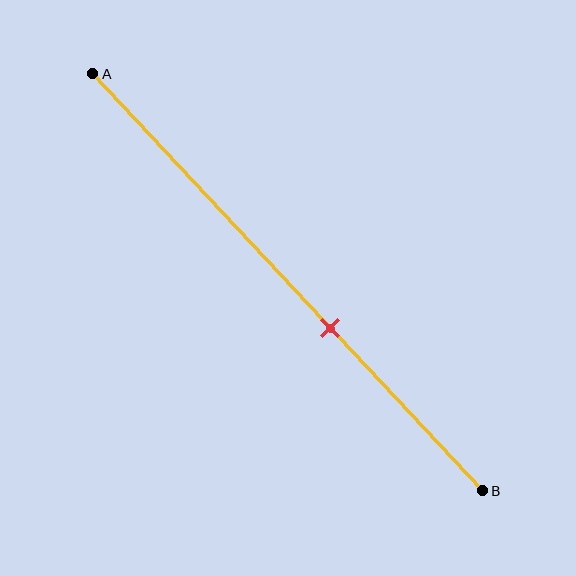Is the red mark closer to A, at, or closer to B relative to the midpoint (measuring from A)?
The red mark is closer to point B than the midpoint of segment AB.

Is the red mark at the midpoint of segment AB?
No, the mark is at about 60% from A, not at the 50% midpoint.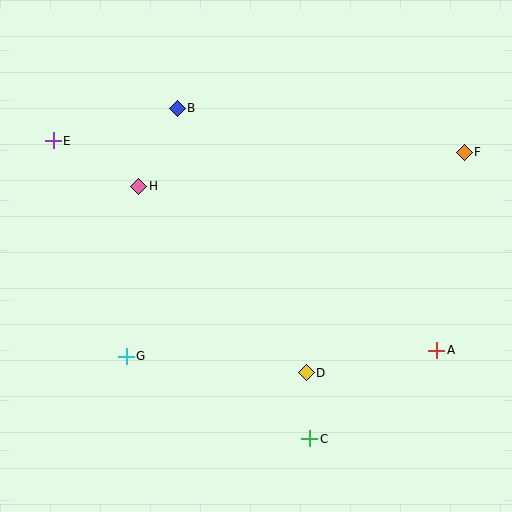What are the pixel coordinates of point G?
Point G is at (126, 356).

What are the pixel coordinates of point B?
Point B is at (177, 108).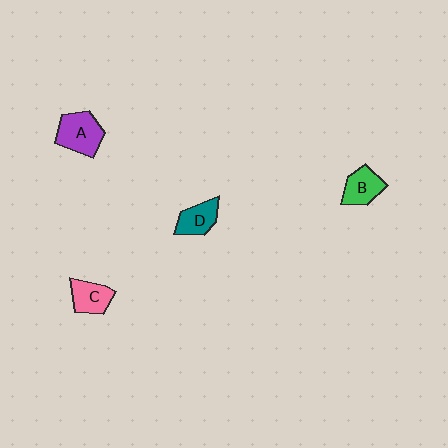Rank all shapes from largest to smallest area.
From largest to smallest: A (purple), B (green), C (pink), D (teal).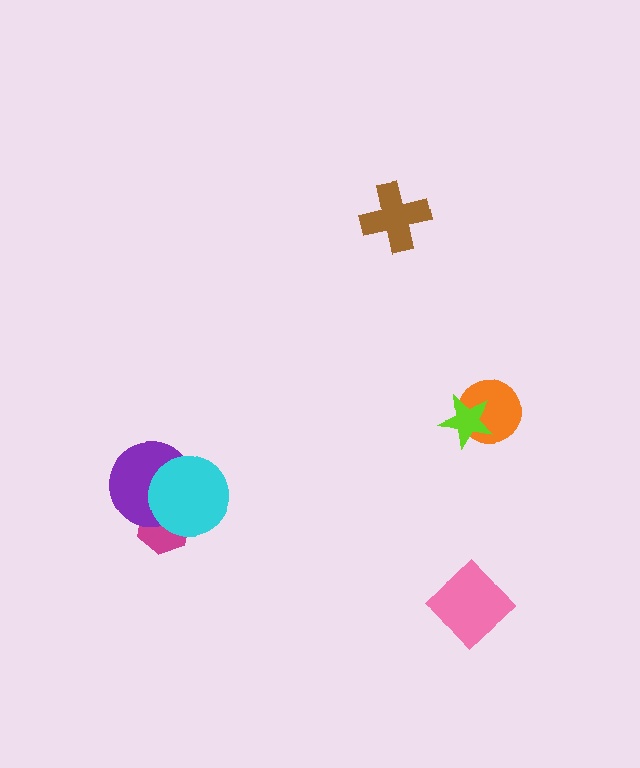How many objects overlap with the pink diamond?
0 objects overlap with the pink diamond.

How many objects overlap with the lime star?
1 object overlaps with the lime star.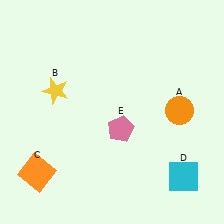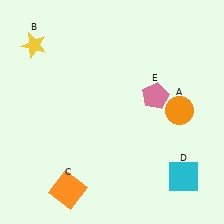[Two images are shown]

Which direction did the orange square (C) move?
The orange square (C) moved right.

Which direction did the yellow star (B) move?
The yellow star (B) moved up.